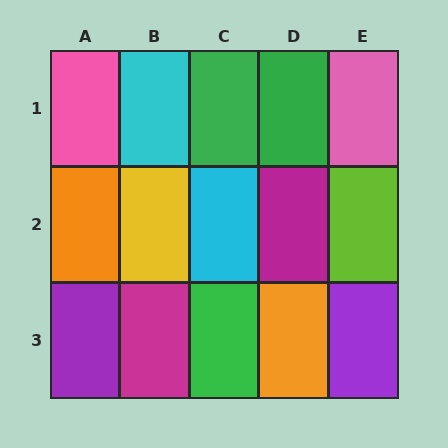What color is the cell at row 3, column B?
Magenta.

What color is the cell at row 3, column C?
Green.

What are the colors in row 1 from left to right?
Pink, cyan, green, green, pink.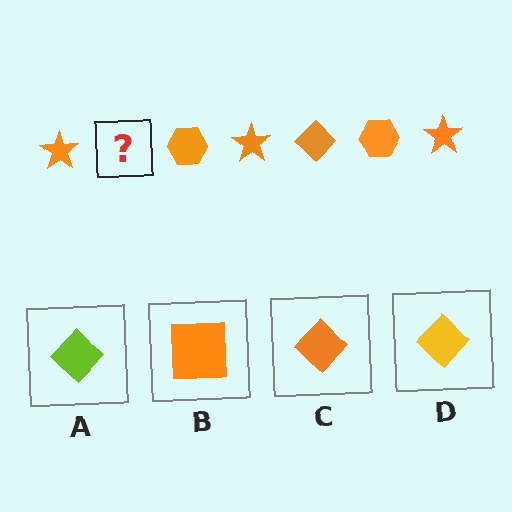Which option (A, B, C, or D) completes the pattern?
C.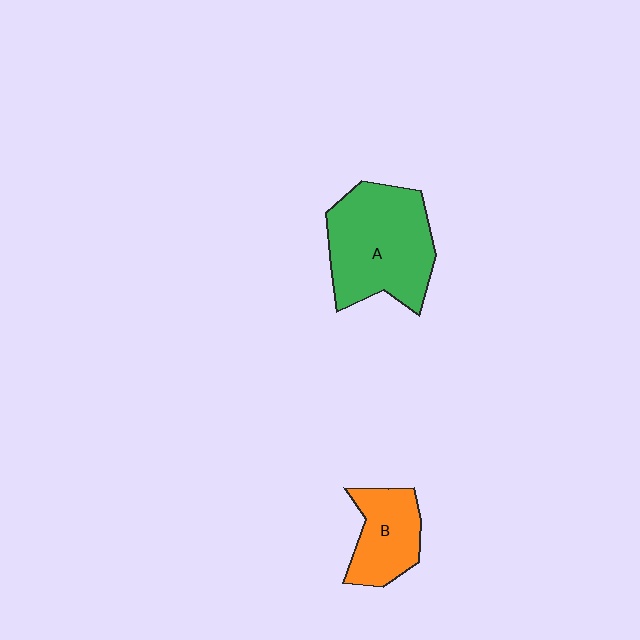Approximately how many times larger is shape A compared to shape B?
Approximately 1.9 times.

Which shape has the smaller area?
Shape B (orange).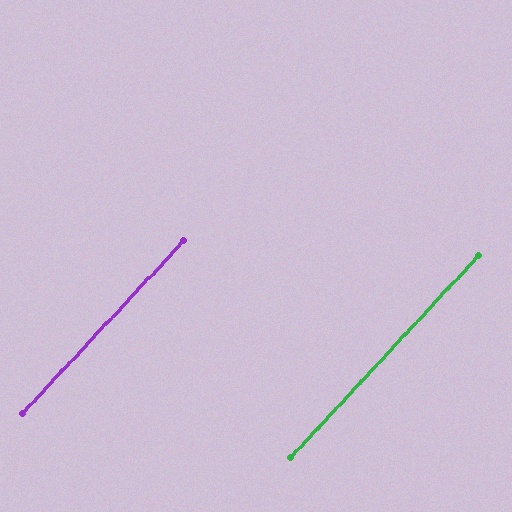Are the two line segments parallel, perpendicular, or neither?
Parallel — their directions differ by only 0.3°.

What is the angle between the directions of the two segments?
Approximately 0 degrees.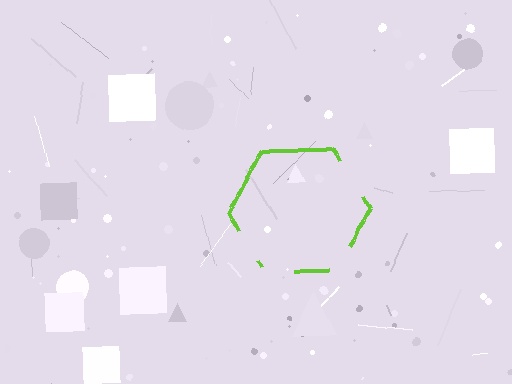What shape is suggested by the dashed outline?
The dashed outline suggests a hexagon.